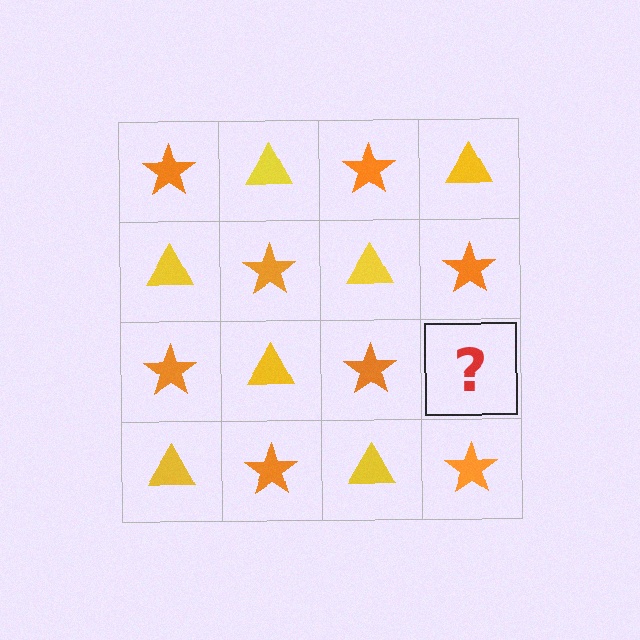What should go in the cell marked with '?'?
The missing cell should contain a yellow triangle.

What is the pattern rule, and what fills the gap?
The rule is that it alternates orange star and yellow triangle in a checkerboard pattern. The gap should be filled with a yellow triangle.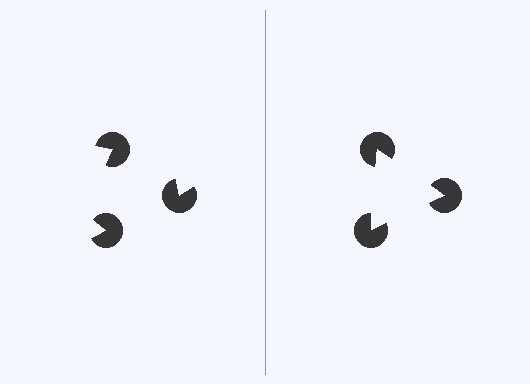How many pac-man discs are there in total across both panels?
6 — 3 on each side.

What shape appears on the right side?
An illusory triangle.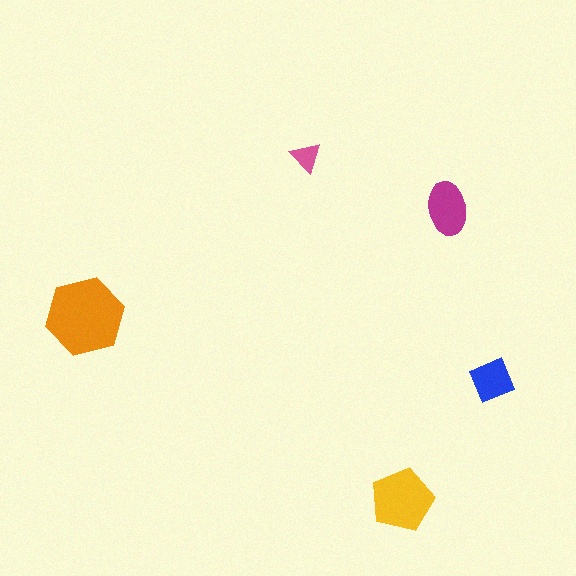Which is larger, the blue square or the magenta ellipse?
The magenta ellipse.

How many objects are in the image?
There are 5 objects in the image.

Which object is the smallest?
The pink triangle.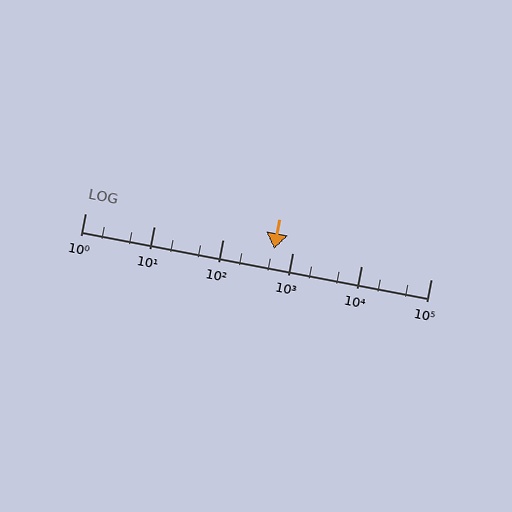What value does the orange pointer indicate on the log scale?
The pointer indicates approximately 550.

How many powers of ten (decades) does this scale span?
The scale spans 5 decades, from 1 to 100000.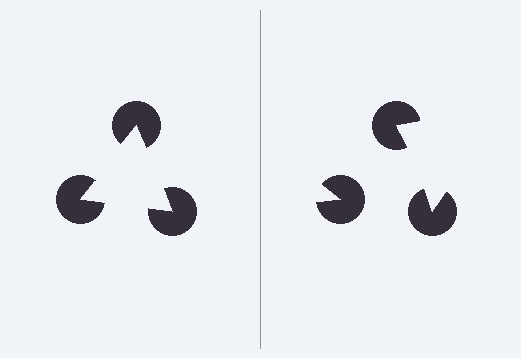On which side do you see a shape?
An illusory triangle appears on the left side. On the right side the wedge cuts are rotated, so no coherent shape forms.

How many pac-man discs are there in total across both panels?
6 — 3 on each side.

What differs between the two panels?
The pac-man discs are positioned identically on both sides; only the wedge orientations differ. On the left they align to a triangle; on the right they are misaligned.